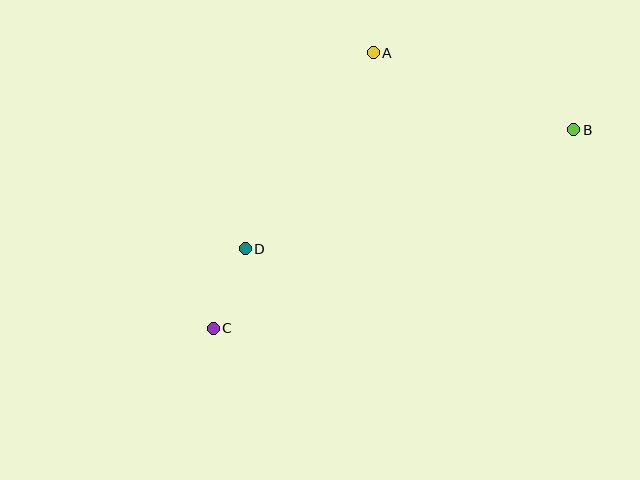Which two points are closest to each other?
Points C and D are closest to each other.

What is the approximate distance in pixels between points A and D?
The distance between A and D is approximately 234 pixels.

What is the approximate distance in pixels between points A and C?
The distance between A and C is approximately 319 pixels.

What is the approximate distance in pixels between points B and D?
The distance between B and D is approximately 349 pixels.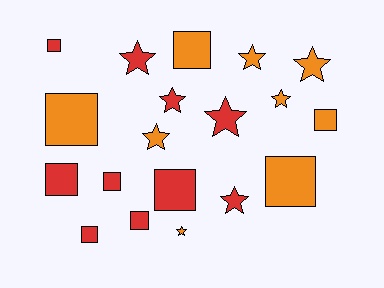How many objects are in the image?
There are 19 objects.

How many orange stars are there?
There are 5 orange stars.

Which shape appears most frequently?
Square, with 10 objects.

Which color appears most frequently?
Red, with 10 objects.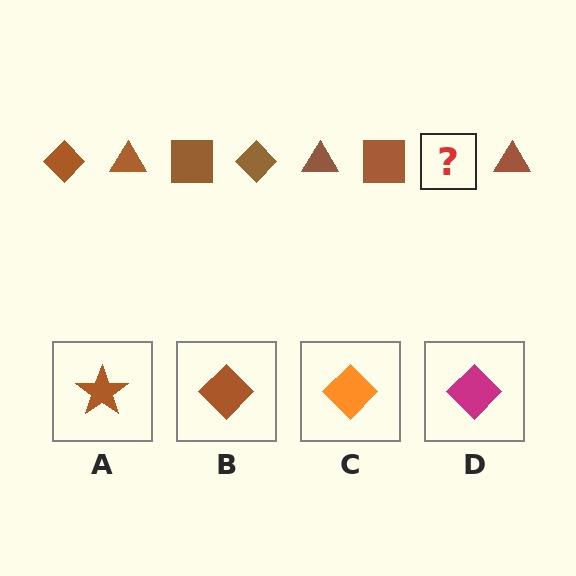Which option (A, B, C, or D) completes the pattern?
B.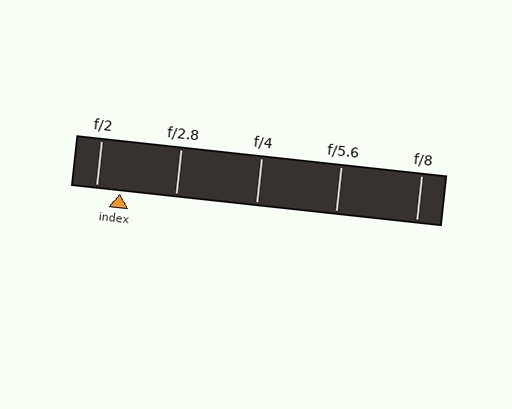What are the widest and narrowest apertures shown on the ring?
The widest aperture shown is f/2 and the narrowest is f/8.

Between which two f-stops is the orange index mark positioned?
The index mark is between f/2 and f/2.8.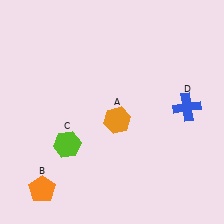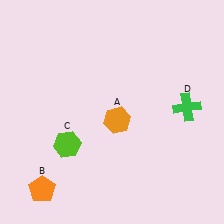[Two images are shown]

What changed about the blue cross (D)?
In Image 1, D is blue. In Image 2, it changed to green.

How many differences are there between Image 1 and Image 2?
There is 1 difference between the two images.